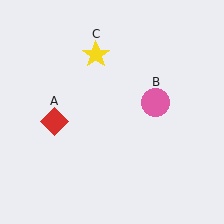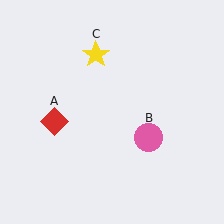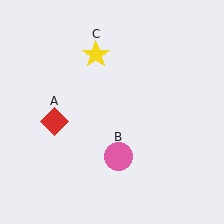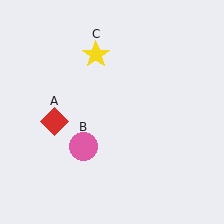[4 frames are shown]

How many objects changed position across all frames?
1 object changed position: pink circle (object B).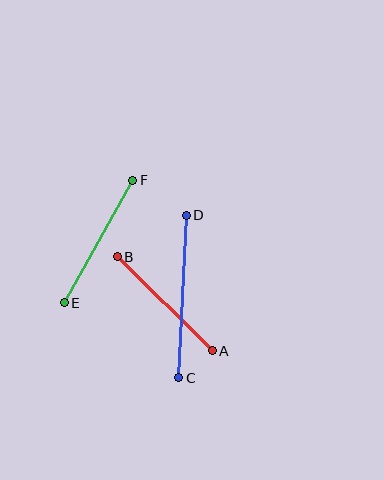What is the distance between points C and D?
The distance is approximately 163 pixels.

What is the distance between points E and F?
The distance is approximately 140 pixels.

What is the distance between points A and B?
The distance is approximately 134 pixels.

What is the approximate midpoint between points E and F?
The midpoint is at approximately (98, 241) pixels.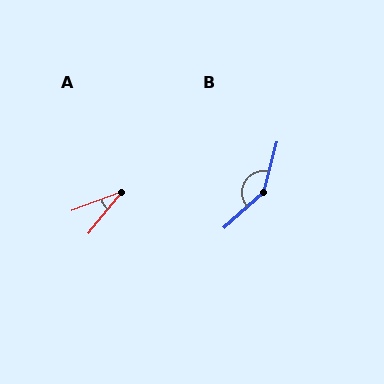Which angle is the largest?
B, at approximately 147 degrees.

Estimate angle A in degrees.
Approximately 30 degrees.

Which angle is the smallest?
A, at approximately 30 degrees.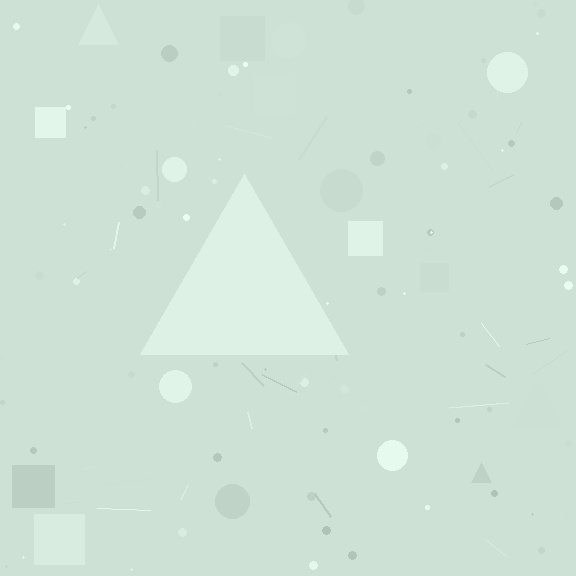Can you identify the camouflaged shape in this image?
The camouflaged shape is a triangle.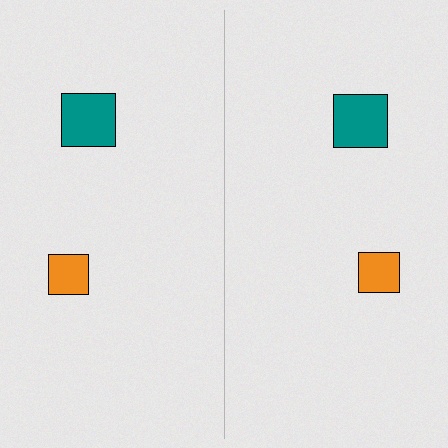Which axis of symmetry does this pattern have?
The pattern has a vertical axis of symmetry running through the center of the image.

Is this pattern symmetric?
Yes, this pattern has bilateral (reflection) symmetry.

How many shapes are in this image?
There are 4 shapes in this image.